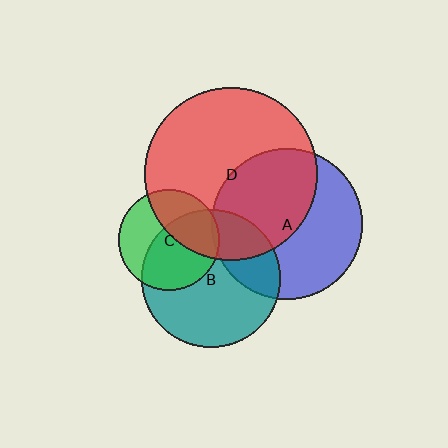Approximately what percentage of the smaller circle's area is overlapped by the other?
Approximately 5%.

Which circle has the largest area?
Circle D (red).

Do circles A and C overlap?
Yes.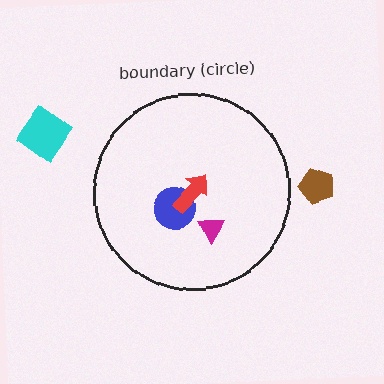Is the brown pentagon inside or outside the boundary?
Outside.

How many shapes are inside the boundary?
3 inside, 2 outside.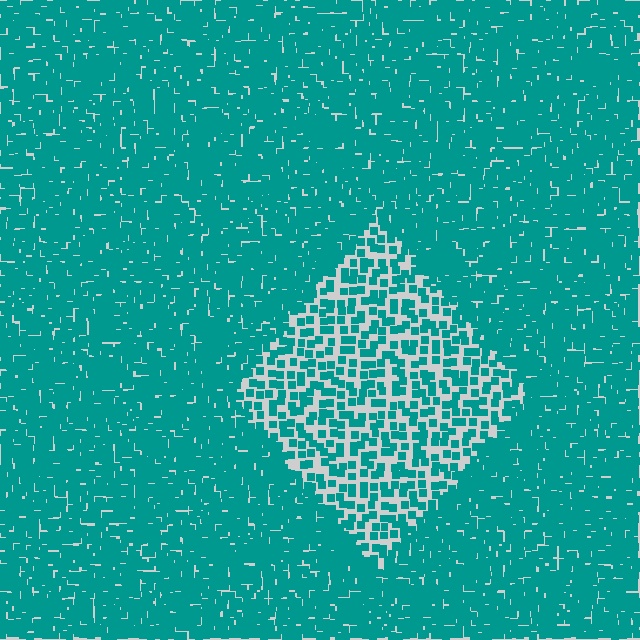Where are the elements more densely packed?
The elements are more densely packed outside the diamond boundary.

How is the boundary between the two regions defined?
The boundary is defined by a change in element density (approximately 2.3x ratio). All elements are the same color, size, and shape.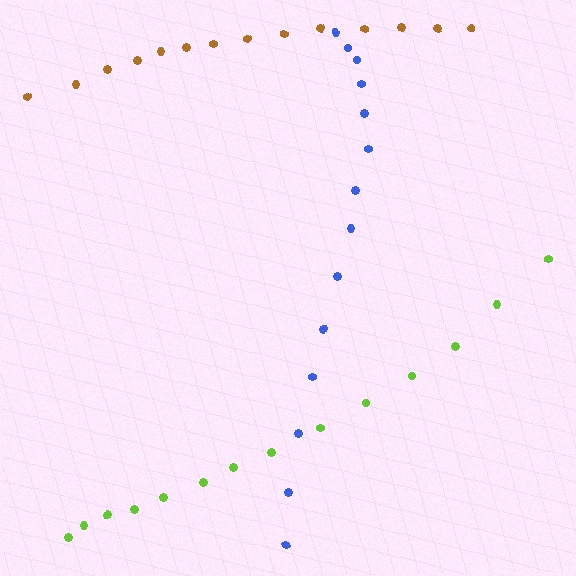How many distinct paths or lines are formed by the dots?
There are 3 distinct paths.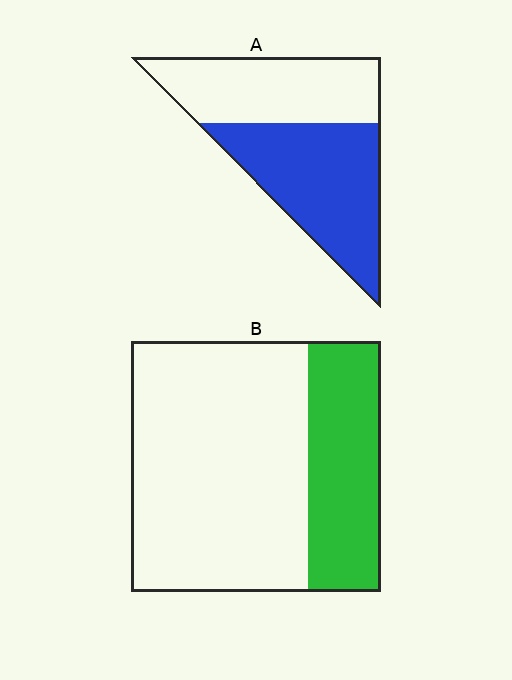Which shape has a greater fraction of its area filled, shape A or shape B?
Shape A.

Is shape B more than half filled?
No.